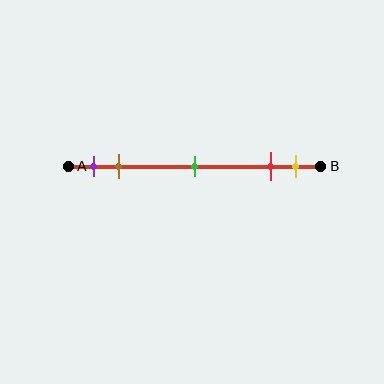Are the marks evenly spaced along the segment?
No, the marks are not evenly spaced.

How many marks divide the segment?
There are 5 marks dividing the segment.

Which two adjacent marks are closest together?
The red and yellow marks are the closest adjacent pair.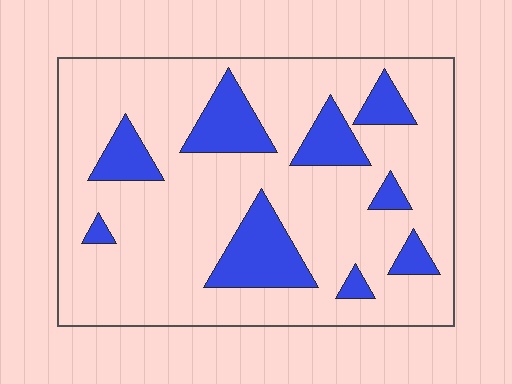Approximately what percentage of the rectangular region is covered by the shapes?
Approximately 20%.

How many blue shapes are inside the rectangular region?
9.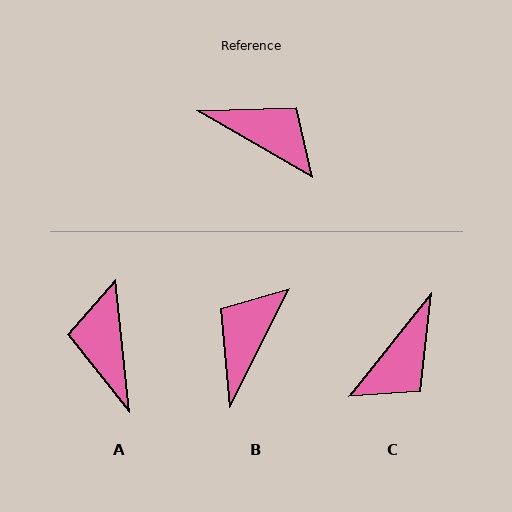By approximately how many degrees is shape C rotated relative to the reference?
Approximately 99 degrees clockwise.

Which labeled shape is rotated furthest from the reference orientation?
A, about 126 degrees away.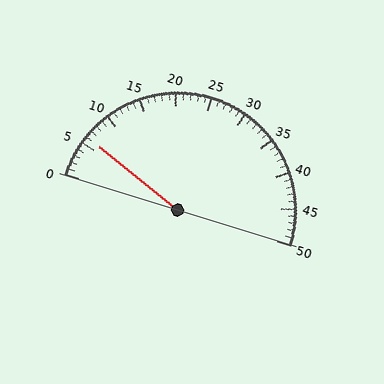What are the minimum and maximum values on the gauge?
The gauge ranges from 0 to 50.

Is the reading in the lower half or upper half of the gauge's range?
The reading is in the lower half of the range (0 to 50).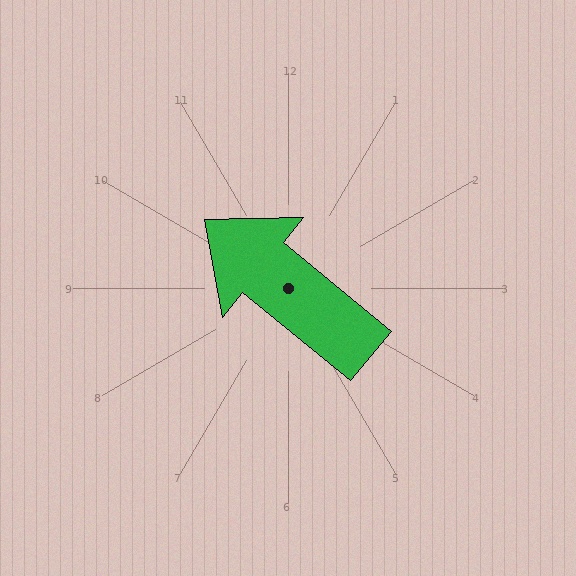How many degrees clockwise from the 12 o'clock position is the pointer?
Approximately 309 degrees.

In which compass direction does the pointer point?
Northwest.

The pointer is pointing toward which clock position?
Roughly 10 o'clock.